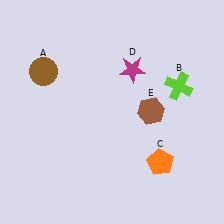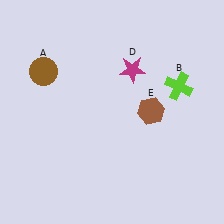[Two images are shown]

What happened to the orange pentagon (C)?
The orange pentagon (C) was removed in Image 2. It was in the bottom-right area of Image 1.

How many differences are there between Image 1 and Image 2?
There is 1 difference between the two images.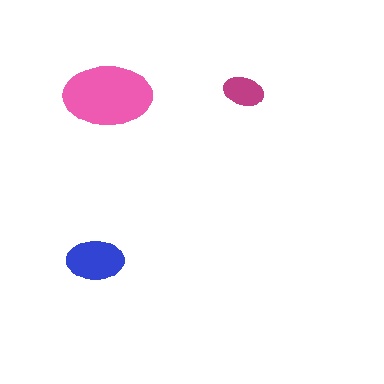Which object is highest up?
The magenta ellipse is topmost.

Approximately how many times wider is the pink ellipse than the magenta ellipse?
About 2 times wider.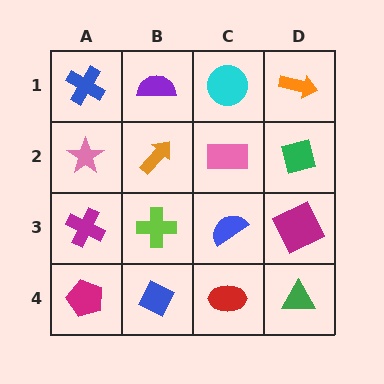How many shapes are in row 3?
4 shapes.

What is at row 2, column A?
A pink star.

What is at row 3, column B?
A lime cross.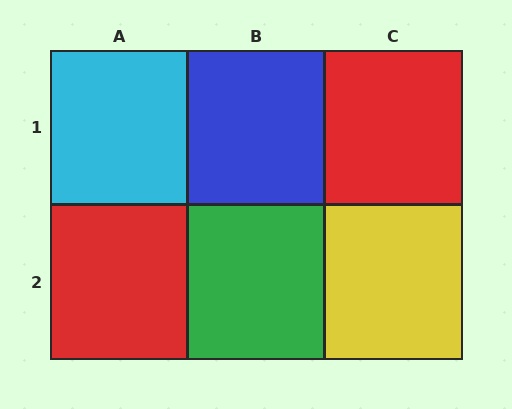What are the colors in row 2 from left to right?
Red, green, yellow.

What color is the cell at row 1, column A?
Cyan.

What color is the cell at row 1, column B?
Blue.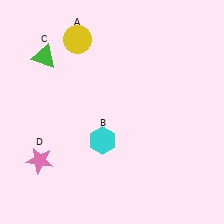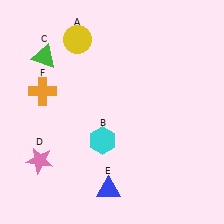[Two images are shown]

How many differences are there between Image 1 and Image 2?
There are 2 differences between the two images.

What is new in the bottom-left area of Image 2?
A blue triangle (E) was added in the bottom-left area of Image 2.